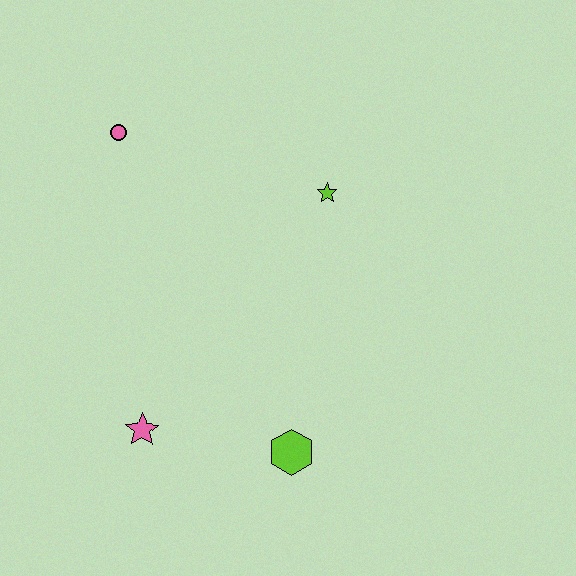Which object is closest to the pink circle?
The lime star is closest to the pink circle.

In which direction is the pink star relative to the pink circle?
The pink star is below the pink circle.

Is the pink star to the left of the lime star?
Yes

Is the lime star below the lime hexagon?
No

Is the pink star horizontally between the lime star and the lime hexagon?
No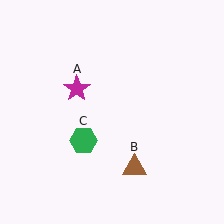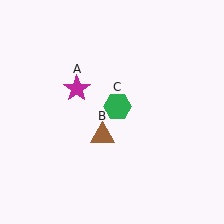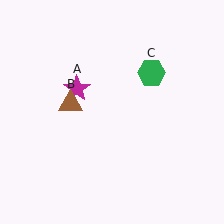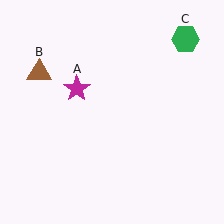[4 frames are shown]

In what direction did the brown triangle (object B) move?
The brown triangle (object B) moved up and to the left.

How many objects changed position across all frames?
2 objects changed position: brown triangle (object B), green hexagon (object C).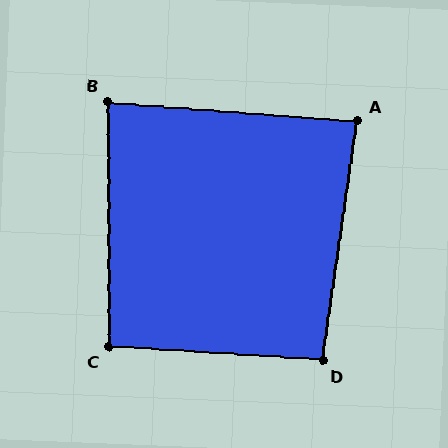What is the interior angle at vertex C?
Approximately 94 degrees (approximately right).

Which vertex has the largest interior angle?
D, at approximately 95 degrees.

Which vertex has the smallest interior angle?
B, at approximately 85 degrees.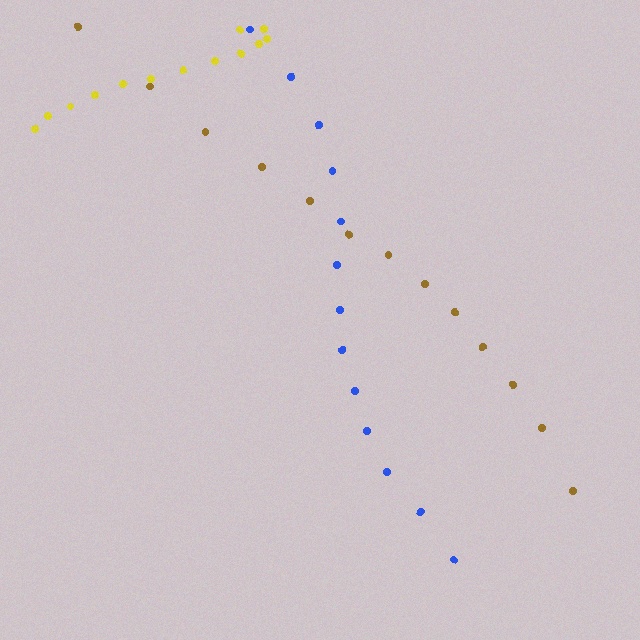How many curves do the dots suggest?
There are 3 distinct paths.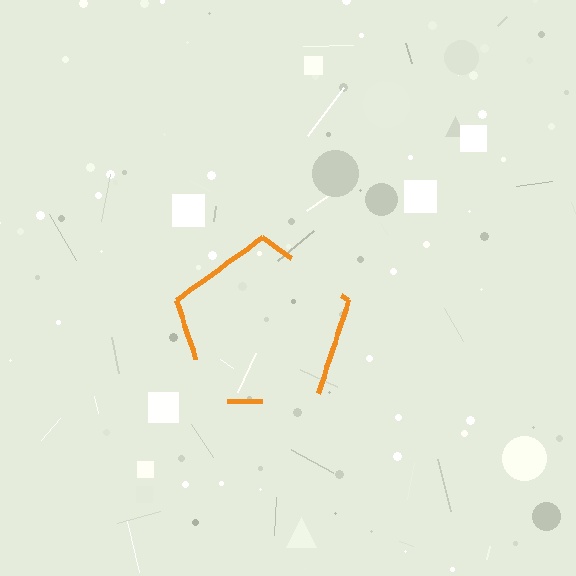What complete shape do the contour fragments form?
The contour fragments form a pentagon.